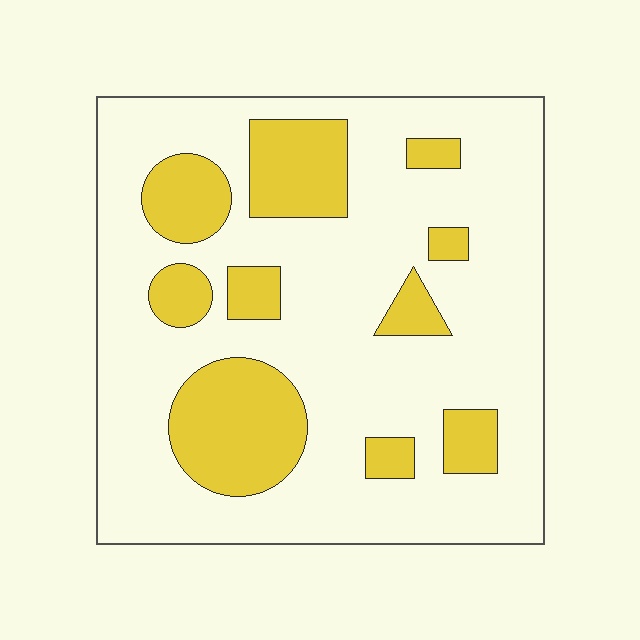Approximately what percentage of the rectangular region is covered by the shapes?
Approximately 25%.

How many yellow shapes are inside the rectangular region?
10.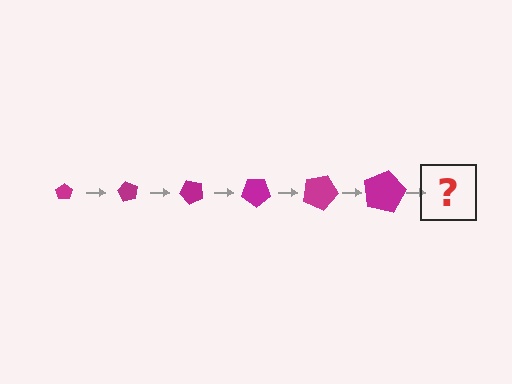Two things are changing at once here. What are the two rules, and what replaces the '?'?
The two rules are that the pentagon grows larger each step and it rotates 60 degrees each step. The '?' should be a pentagon, larger than the previous one and rotated 360 degrees from the start.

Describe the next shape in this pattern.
It should be a pentagon, larger than the previous one and rotated 360 degrees from the start.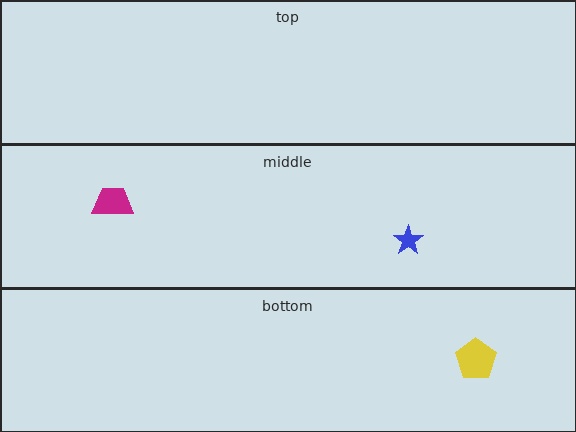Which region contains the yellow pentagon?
The bottom region.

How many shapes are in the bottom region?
1.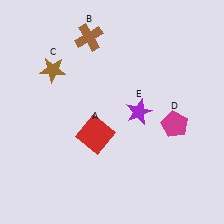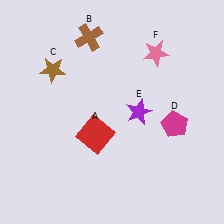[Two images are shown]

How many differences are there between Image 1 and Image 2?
There is 1 difference between the two images.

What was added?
A pink star (F) was added in Image 2.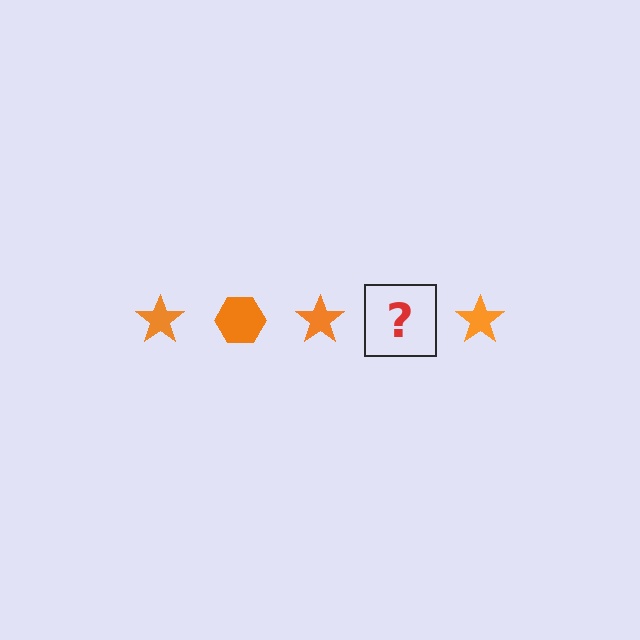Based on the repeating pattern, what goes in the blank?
The blank should be an orange hexagon.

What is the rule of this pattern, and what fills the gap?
The rule is that the pattern cycles through star, hexagon shapes in orange. The gap should be filled with an orange hexagon.